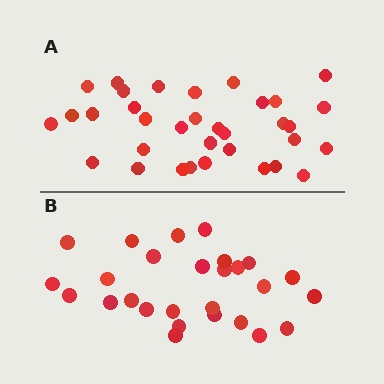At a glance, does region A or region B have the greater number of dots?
Region A (the top region) has more dots.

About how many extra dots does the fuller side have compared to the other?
Region A has roughly 8 or so more dots than region B.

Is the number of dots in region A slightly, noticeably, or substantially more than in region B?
Region A has noticeably more, but not dramatically so. The ratio is roughly 1.3 to 1.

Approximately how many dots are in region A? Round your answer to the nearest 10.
About 30 dots. (The exact count is 34, which rounds to 30.)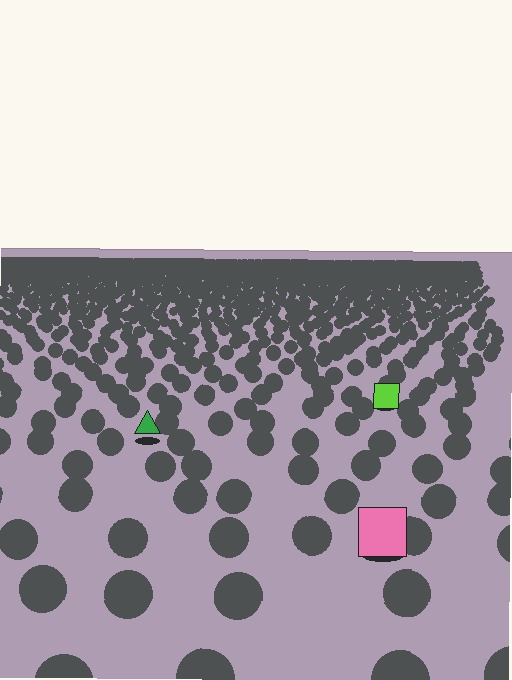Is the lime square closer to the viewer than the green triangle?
No. The green triangle is closer — you can tell from the texture gradient: the ground texture is coarser near it.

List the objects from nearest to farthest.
From nearest to farthest: the pink square, the green triangle, the lime square.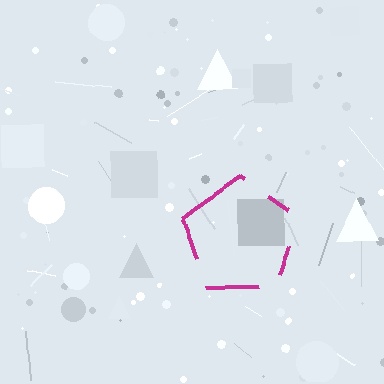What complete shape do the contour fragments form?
The contour fragments form a pentagon.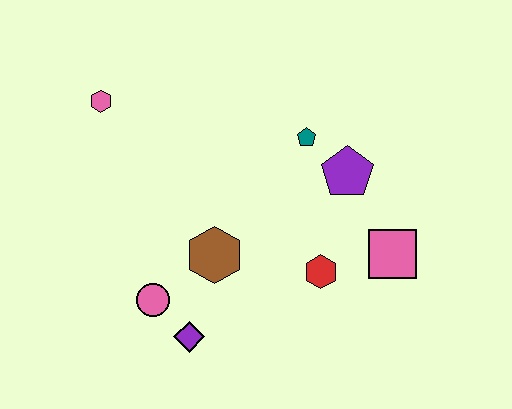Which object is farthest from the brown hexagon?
The pink hexagon is farthest from the brown hexagon.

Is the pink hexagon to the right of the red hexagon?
No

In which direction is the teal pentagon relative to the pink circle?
The teal pentagon is above the pink circle.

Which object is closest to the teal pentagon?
The purple pentagon is closest to the teal pentagon.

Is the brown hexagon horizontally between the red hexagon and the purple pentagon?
No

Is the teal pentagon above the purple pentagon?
Yes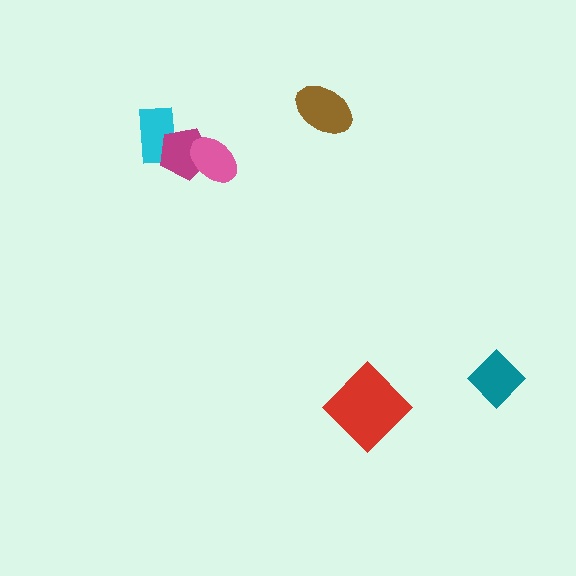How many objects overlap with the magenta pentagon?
2 objects overlap with the magenta pentagon.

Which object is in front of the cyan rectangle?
The magenta pentagon is in front of the cyan rectangle.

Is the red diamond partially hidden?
No, no other shape covers it.